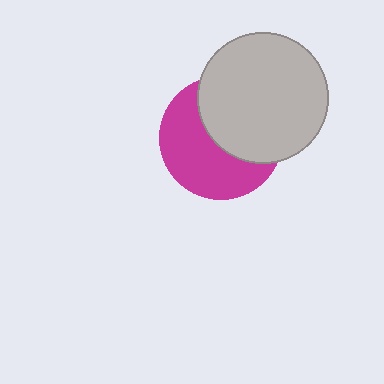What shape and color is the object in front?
The object in front is a light gray circle.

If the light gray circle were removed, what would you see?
You would see the complete magenta circle.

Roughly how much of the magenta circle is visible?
About half of it is visible (roughly 53%).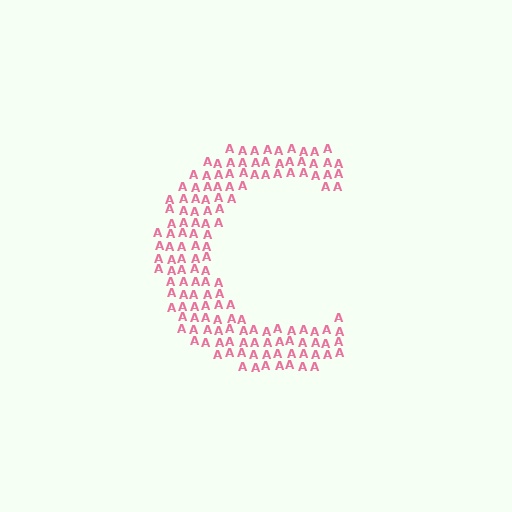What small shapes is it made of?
It is made of small letter A's.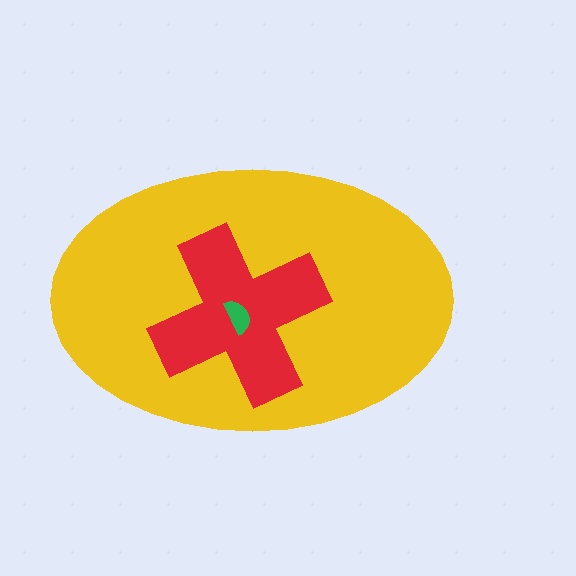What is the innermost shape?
The green semicircle.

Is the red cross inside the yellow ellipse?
Yes.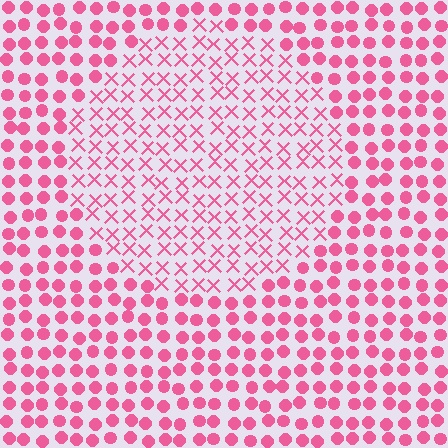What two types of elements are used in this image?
The image uses X marks inside the circle region and circles outside it.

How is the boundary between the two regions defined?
The boundary is defined by a change in element shape: X marks inside vs. circles outside. All elements share the same color and spacing.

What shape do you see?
I see a circle.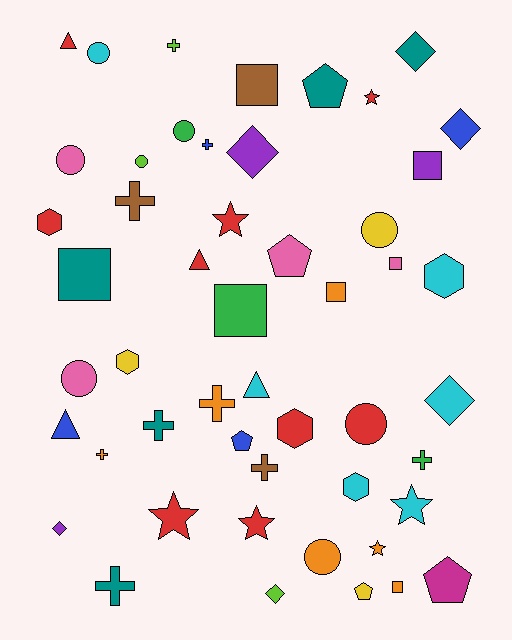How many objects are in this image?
There are 50 objects.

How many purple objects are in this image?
There are 3 purple objects.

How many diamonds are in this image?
There are 6 diamonds.